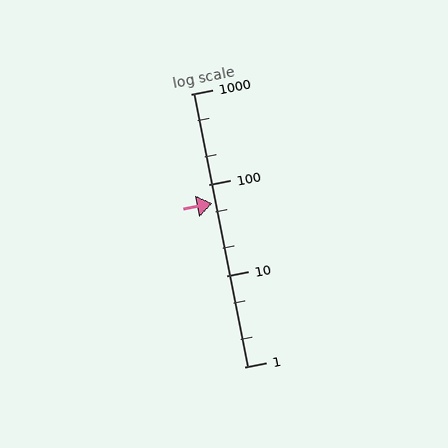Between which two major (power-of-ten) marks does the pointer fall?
The pointer is between 10 and 100.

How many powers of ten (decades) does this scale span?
The scale spans 3 decades, from 1 to 1000.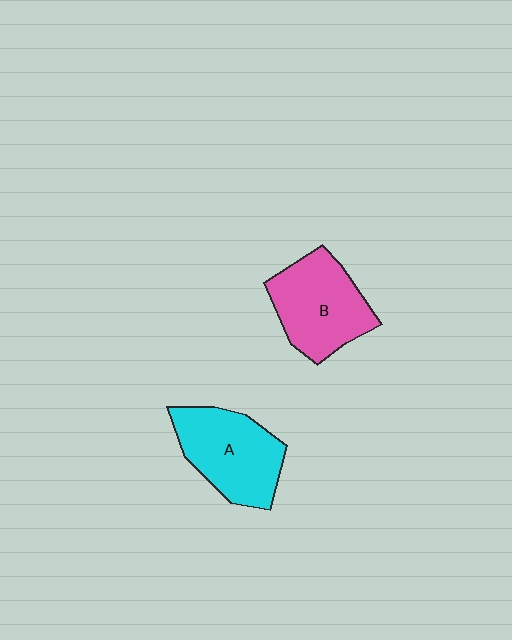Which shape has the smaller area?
Shape B (pink).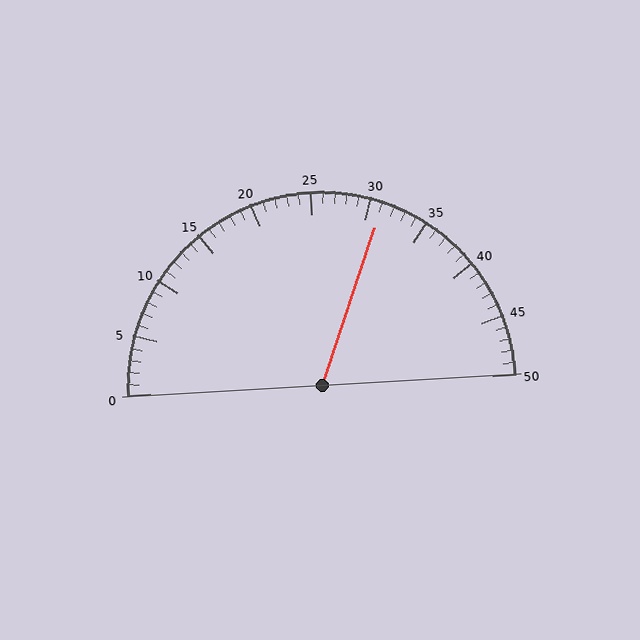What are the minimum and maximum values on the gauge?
The gauge ranges from 0 to 50.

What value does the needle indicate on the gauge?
The needle indicates approximately 31.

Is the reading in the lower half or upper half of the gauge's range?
The reading is in the upper half of the range (0 to 50).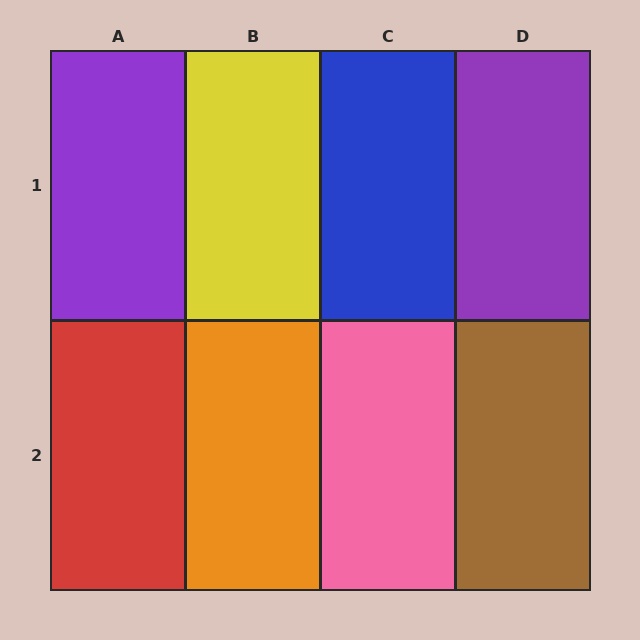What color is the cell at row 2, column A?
Red.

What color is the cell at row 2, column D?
Brown.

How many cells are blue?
1 cell is blue.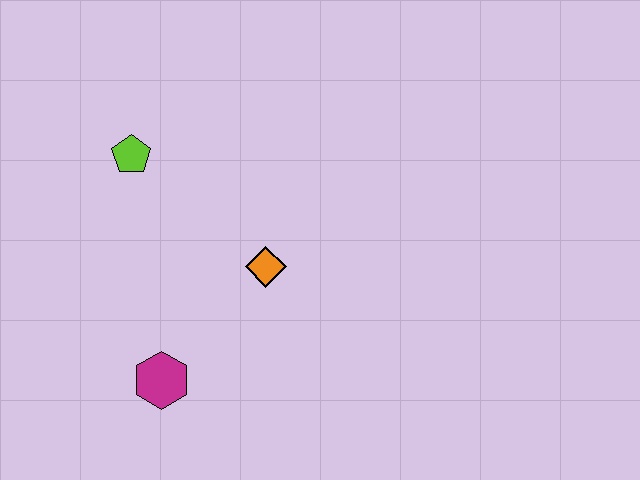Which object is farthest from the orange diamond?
The lime pentagon is farthest from the orange diamond.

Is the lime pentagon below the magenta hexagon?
No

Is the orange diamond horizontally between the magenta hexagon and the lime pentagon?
No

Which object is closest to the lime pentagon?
The orange diamond is closest to the lime pentagon.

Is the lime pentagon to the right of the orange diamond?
No